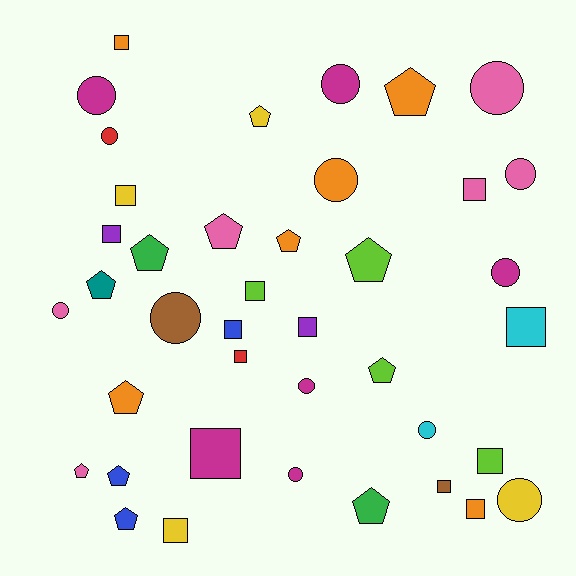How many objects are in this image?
There are 40 objects.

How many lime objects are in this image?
There are 4 lime objects.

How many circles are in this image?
There are 13 circles.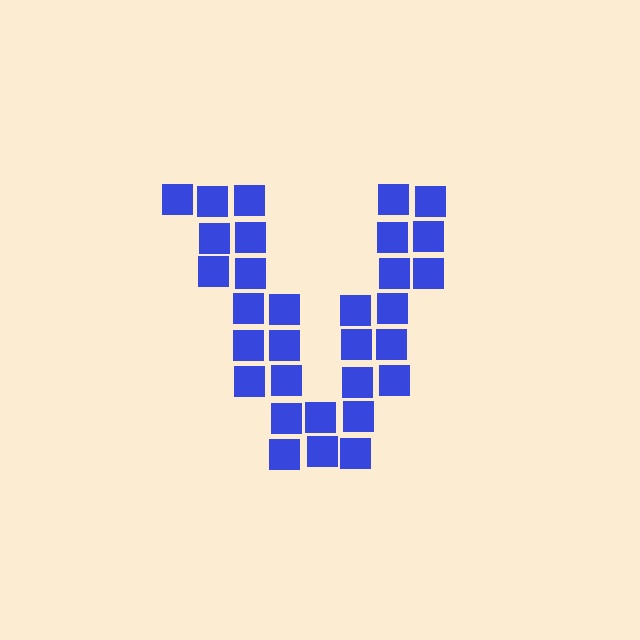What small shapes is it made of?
It is made of small squares.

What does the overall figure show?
The overall figure shows the letter V.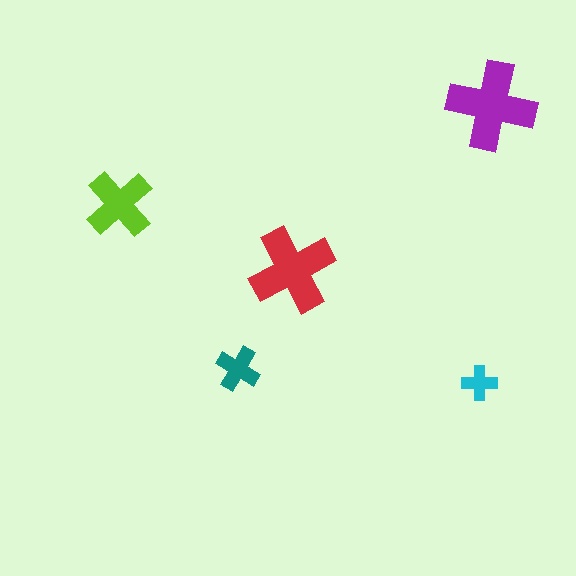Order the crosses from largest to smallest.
the purple one, the red one, the lime one, the teal one, the cyan one.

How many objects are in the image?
There are 5 objects in the image.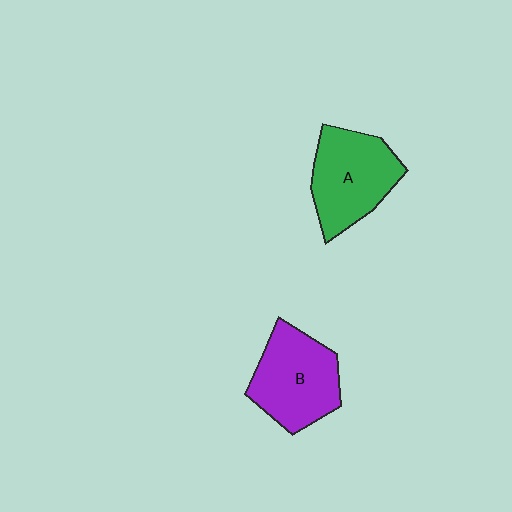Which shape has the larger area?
Shape B (purple).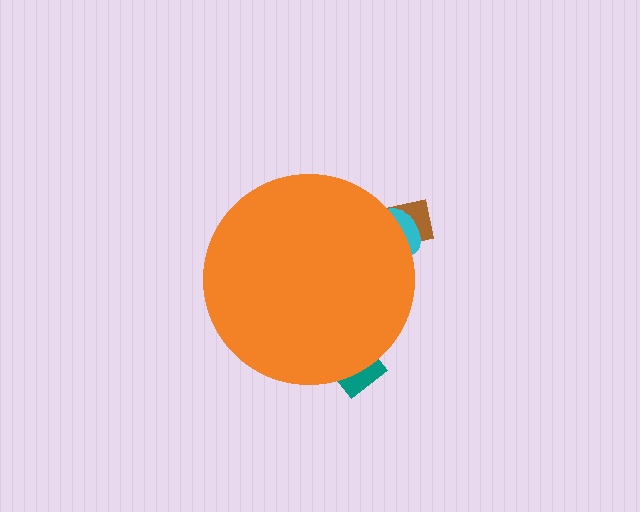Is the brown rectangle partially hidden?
Yes, the brown rectangle is partially hidden behind the orange circle.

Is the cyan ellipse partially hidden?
Yes, the cyan ellipse is partially hidden behind the orange circle.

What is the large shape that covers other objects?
An orange circle.